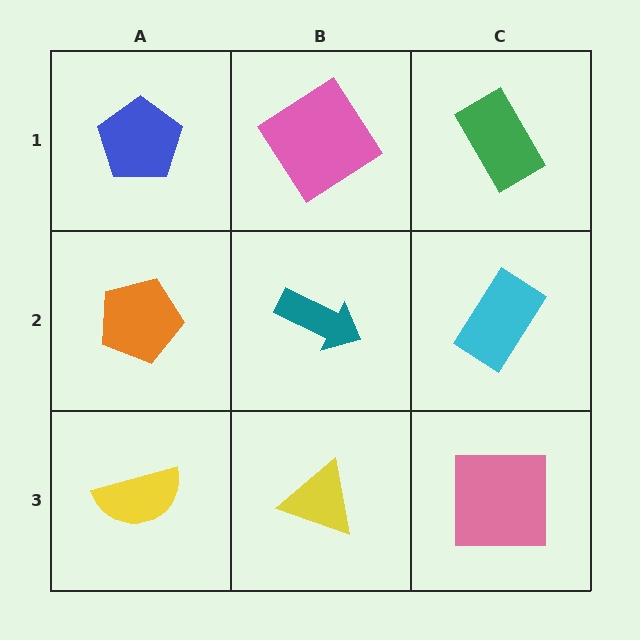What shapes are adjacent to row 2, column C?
A green rectangle (row 1, column C), a pink square (row 3, column C), a teal arrow (row 2, column B).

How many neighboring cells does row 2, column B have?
4.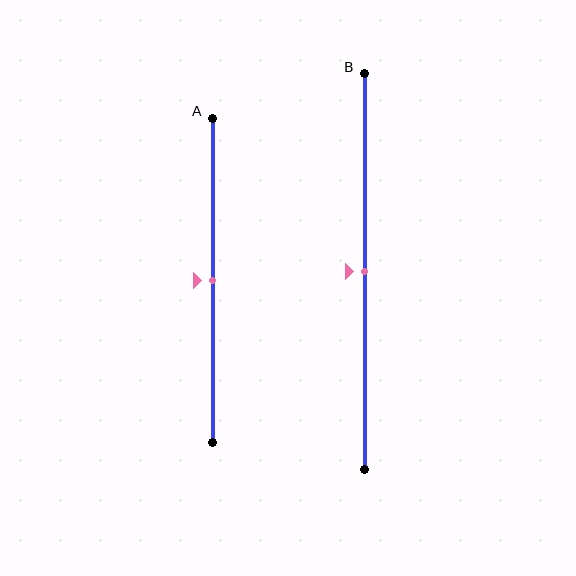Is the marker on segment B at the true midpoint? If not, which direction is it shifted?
Yes, the marker on segment B is at the true midpoint.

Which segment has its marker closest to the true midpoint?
Segment A has its marker closest to the true midpoint.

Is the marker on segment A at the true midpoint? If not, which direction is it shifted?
Yes, the marker on segment A is at the true midpoint.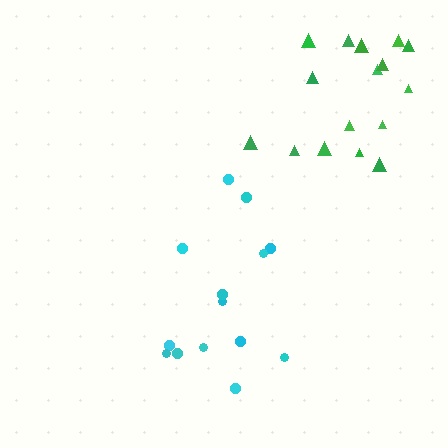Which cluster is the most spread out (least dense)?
Cyan.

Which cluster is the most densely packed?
Green.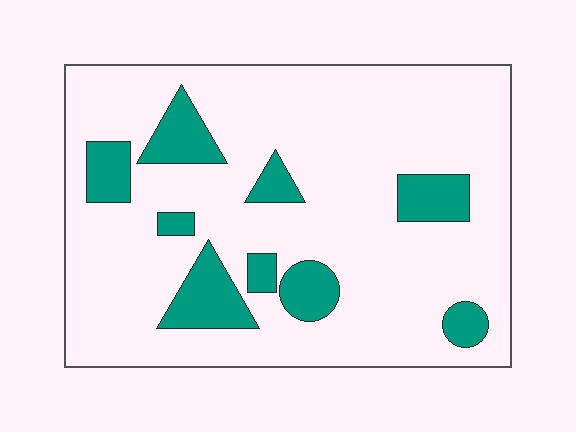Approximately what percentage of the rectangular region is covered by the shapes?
Approximately 15%.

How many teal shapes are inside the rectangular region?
9.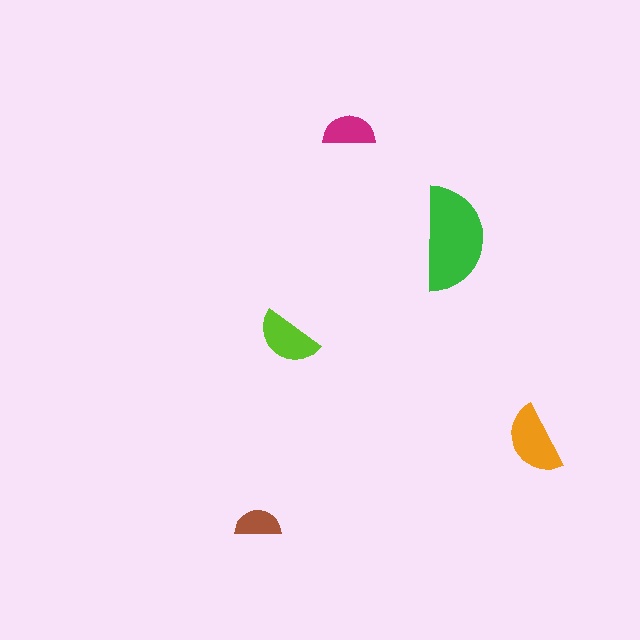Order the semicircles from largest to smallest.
the green one, the orange one, the lime one, the magenta one, the brown one.